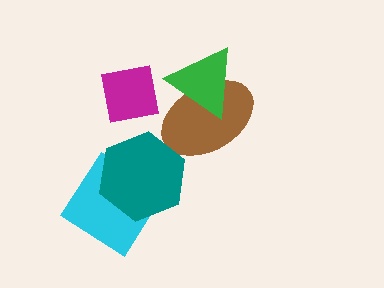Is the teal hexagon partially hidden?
No, no other shape covers it.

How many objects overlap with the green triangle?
1 object overlaps with the green triangle.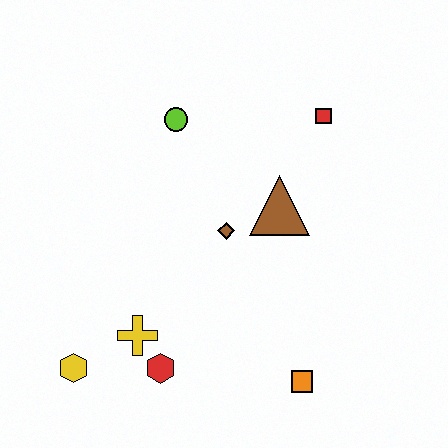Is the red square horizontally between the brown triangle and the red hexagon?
No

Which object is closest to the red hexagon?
The yellow cross is closest to the red hexagon.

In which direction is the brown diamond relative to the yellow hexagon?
The brown diamond is to the right of the yellow hexagon.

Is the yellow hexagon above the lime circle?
No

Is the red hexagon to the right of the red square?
No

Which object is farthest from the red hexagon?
The red square is farthest from the red hexagon.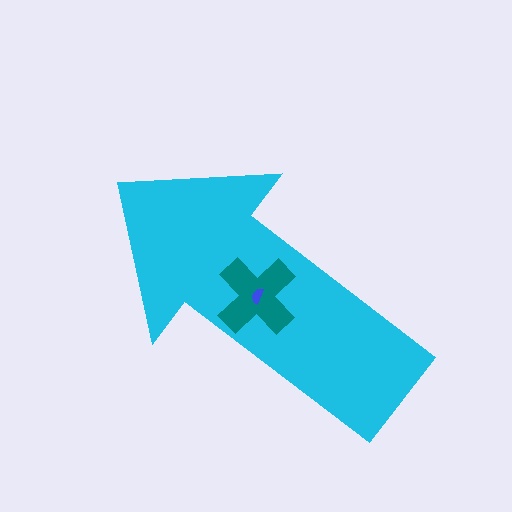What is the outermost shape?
The cyan arrow.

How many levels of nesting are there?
3.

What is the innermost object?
The blue semicircle.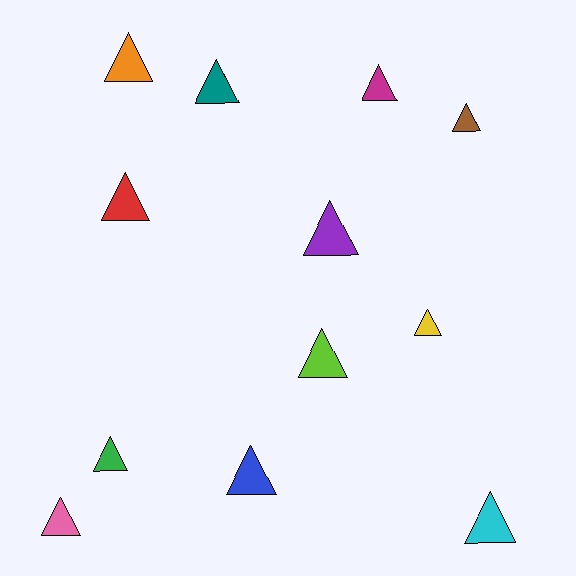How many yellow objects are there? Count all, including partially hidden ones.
There is 1 yellow object.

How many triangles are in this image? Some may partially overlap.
There are 12 triangles.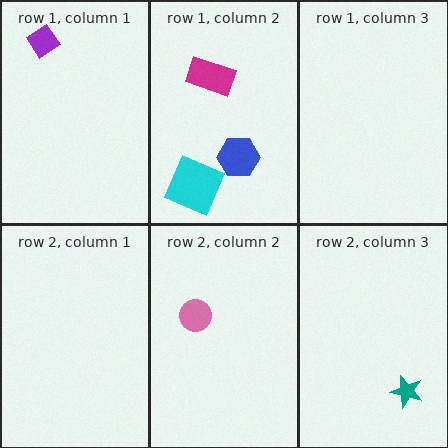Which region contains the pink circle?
The row 2, column 2 region.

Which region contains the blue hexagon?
The row 1, column 2 region.